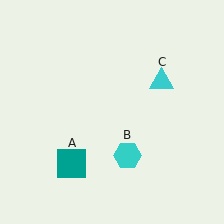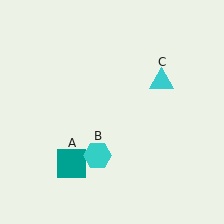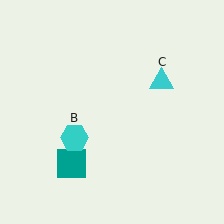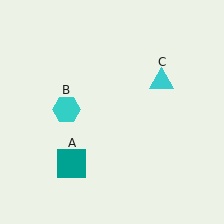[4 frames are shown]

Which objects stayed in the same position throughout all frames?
Teal square (object A) and cyan triangle (object C) remained stationary.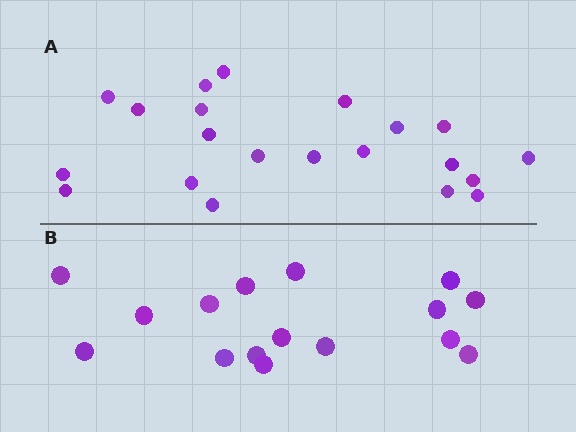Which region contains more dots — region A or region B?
Region A (the top region) has more dots.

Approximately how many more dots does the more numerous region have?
Region A has about 5 more dots than region B.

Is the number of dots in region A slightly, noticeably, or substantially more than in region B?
Region A has noticeably more, but not dramatically so. The ratio is roughly 1.3 to 1.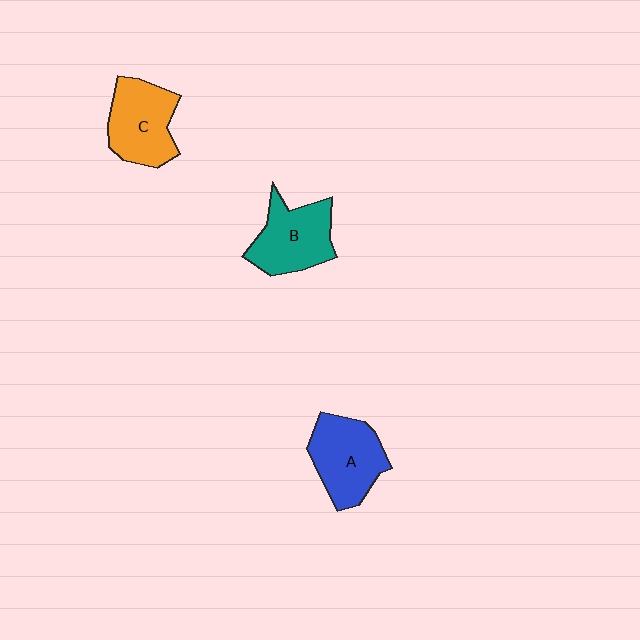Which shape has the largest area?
Shape A (blue).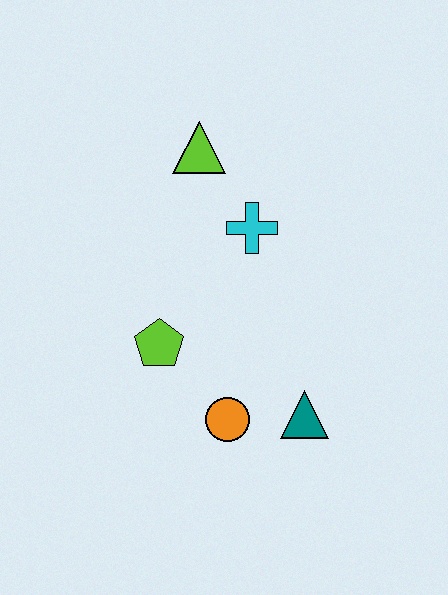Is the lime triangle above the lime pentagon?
Yes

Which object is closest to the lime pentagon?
The orange circle is closest to the lime pentagon.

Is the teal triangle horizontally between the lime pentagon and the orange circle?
No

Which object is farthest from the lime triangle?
The teal triangle is farthest from the lime triangle.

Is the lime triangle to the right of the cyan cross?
No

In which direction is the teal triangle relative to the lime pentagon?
The teal triangle is to the right of the lime pentagon.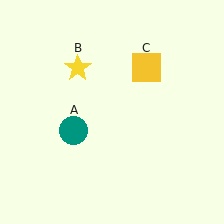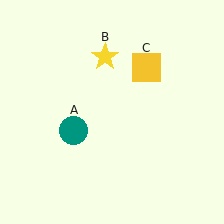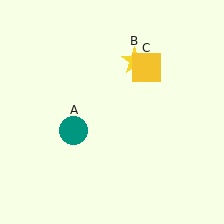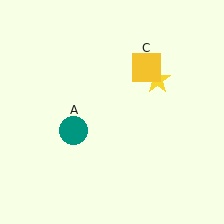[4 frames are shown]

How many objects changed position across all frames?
1 object changed position: yellow star (object B).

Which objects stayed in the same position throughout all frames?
Teal circle (object A) and yellow square (object C) remained stationary.